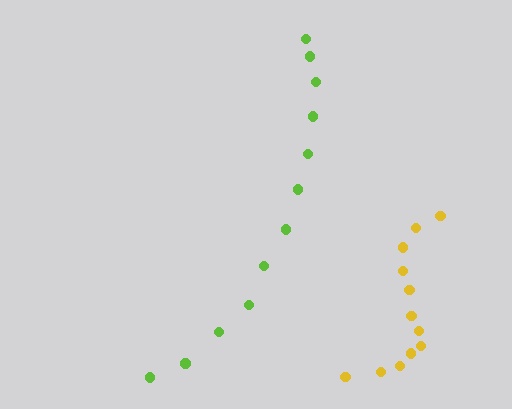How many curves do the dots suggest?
There are 2 distinct paths.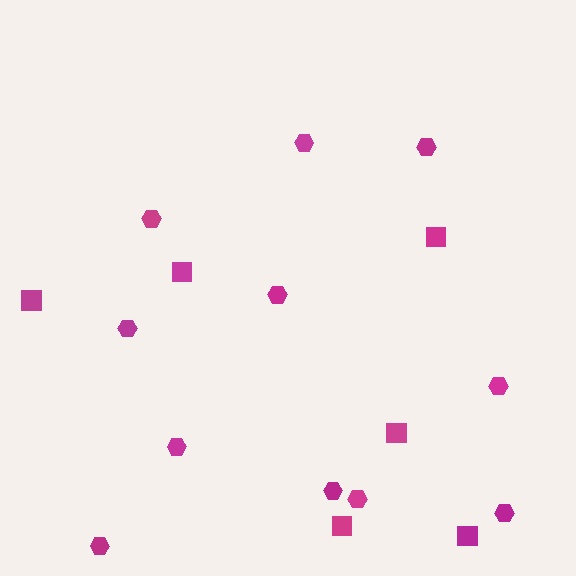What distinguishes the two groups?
There are 2 groups: one group of squares (6) and one group of hexagons (11).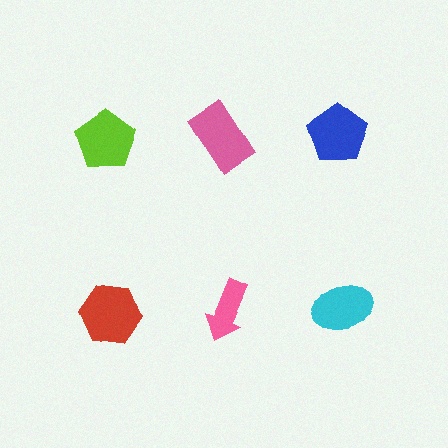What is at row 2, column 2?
A pink arrow.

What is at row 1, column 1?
A lime pentagon.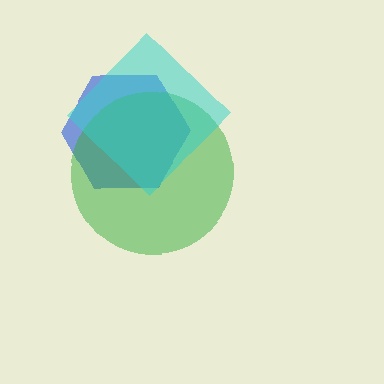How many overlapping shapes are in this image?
There are 3 overlapping shapes in the image.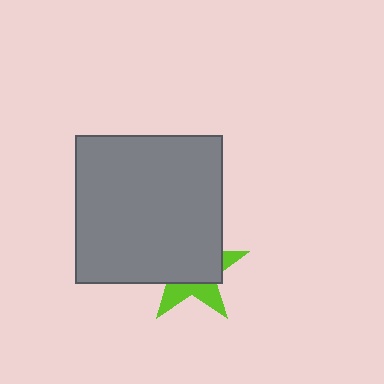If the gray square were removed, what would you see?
You would see the complete lime star.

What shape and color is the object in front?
The object in front is a gray square.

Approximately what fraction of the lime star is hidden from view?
Roughly 64% of the lime star is hidden behind the gray square.